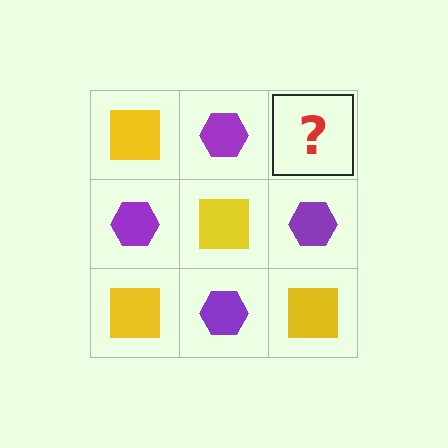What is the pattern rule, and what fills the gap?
The rule is that it alternates yellow square and purple hexagon in a checkerboard pattern. The gap should be filled with a yellow square.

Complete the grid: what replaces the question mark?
The question mark should be replaced with a yellow square.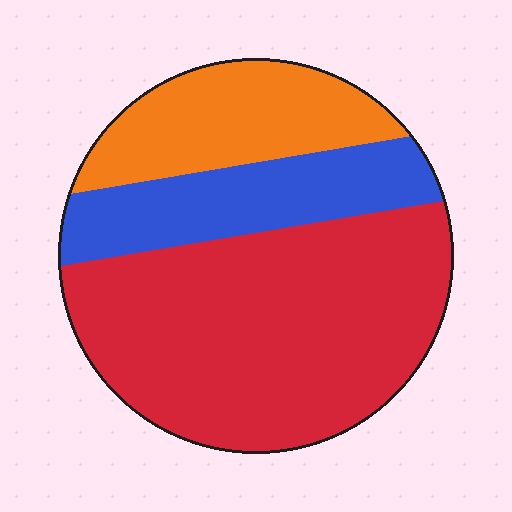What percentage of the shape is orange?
Orange covers 21% of the shape.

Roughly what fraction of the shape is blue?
Blue covers 21% of the shape.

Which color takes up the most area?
Red, at roughly 55%.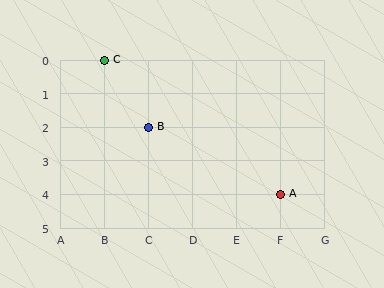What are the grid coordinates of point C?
Point C is at grid coordinates (B, 0).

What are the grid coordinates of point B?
Point B is at grid coordinates (C, 2).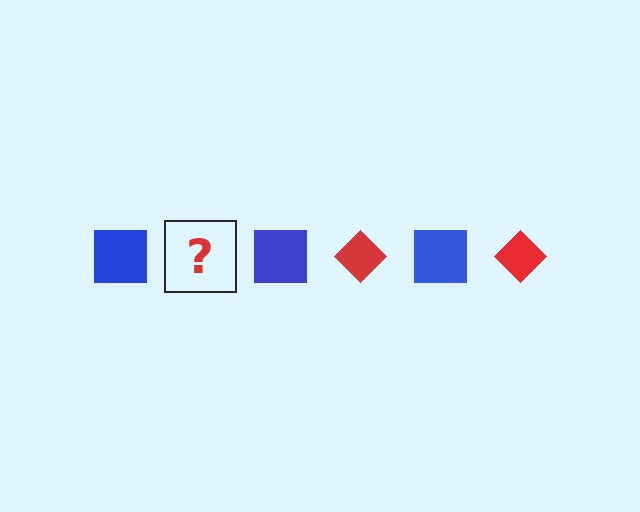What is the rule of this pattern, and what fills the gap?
The rule is that the pattern alternates between blue square and red diamond. The gap should be filled with a red diamond.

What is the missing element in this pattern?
The missing element is a red diamond.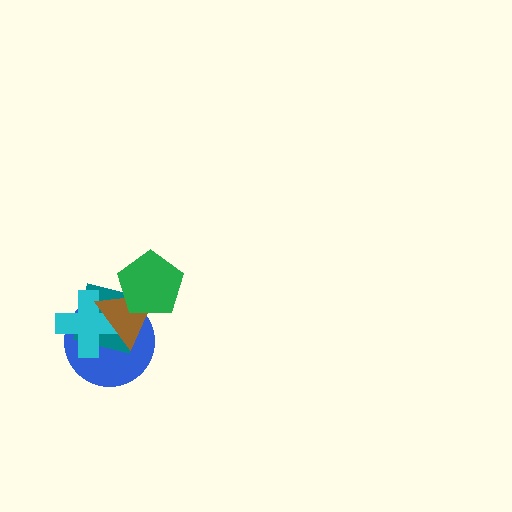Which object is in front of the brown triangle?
The green pentagon is in front of the brown triangle.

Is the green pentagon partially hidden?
No, no other shape covers it.